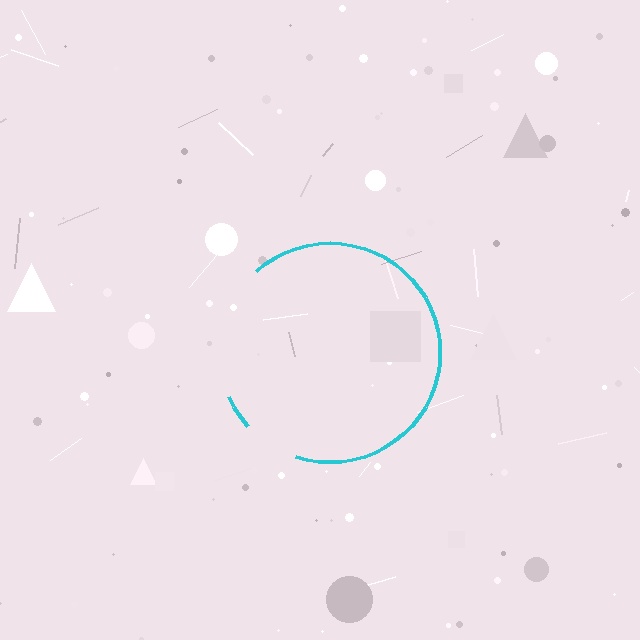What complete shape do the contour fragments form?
The contour fragments form a circle.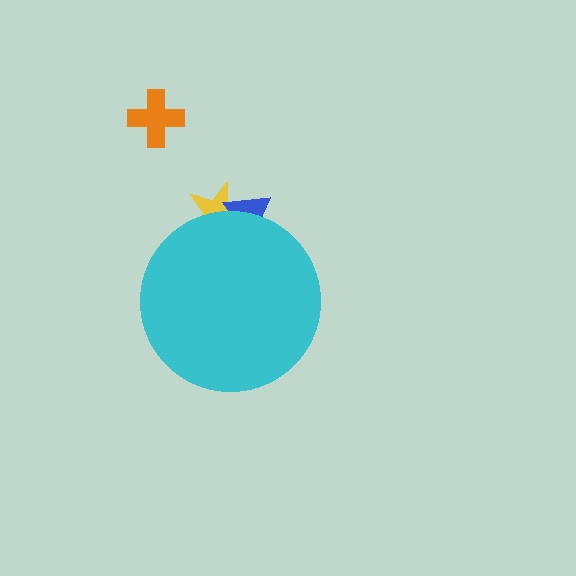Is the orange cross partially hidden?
No, the orange cross is fully visible.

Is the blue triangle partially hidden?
Yes, the blue triangle is partially hidden behind the cyan circle.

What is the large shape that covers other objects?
A cyan circle.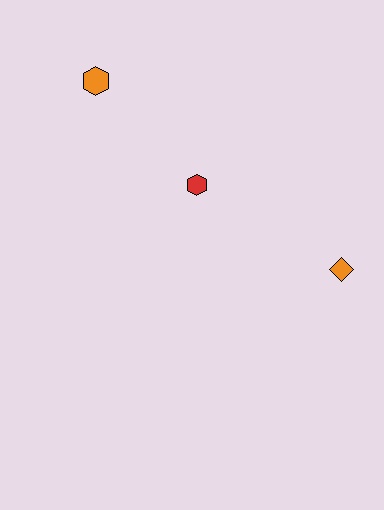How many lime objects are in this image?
There are no lime objects.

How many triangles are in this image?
There are no triangles.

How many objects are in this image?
There are 3 objects.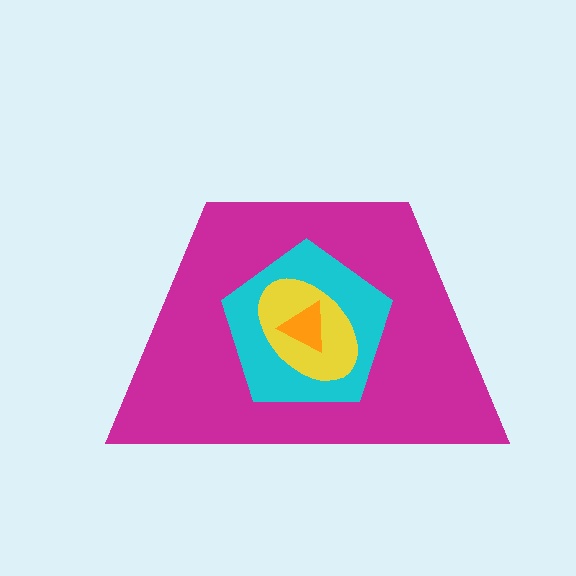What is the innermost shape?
The orange triangle.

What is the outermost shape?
The magenta trapezoid.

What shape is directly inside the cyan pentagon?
The yellow ellipse.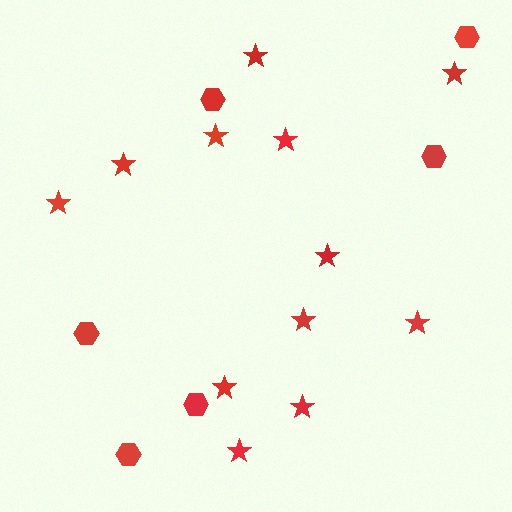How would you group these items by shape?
There are 2 groups: one group of hexagons (6) and one group of stars (12).